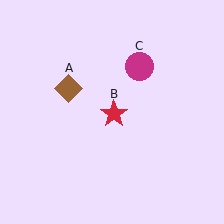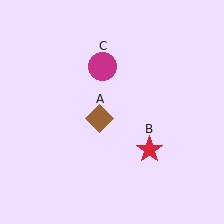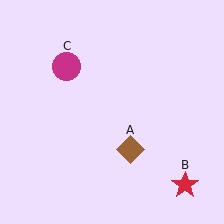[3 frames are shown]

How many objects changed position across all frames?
3 objects changed position: brown diamond (object A), red star (object B), magenta circle (object C).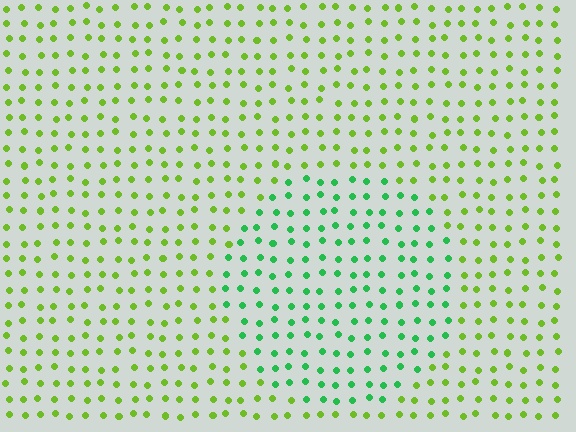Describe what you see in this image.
The image is filled with small lime elements in a uniform arrangement. A circle-shaped region is visible where the elements are tinted to a slightly different hue, forming a subtle color boundary.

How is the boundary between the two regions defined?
The boundary is defined purely by a slight shift in hue (about 45 degrees). Spacing, size, and orientation are identical on both sides.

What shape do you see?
I see a circle.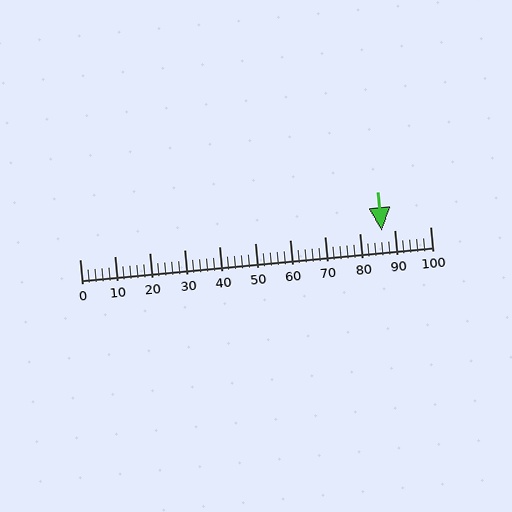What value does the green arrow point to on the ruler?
The green arrow points to approximately 86.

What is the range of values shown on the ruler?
The ruler shows values from 0 to 100.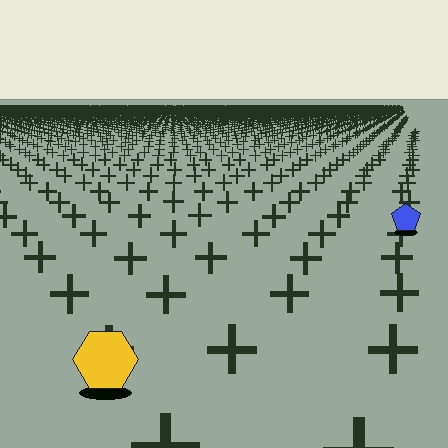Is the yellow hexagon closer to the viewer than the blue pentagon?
Yes. The yellow hexagon is closer — you can tell from the texture gradient: the ground texture is coarser near it.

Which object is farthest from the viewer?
The blue pentagon is farthest from the viewer. It appears smaller and the ground texture around it is denser.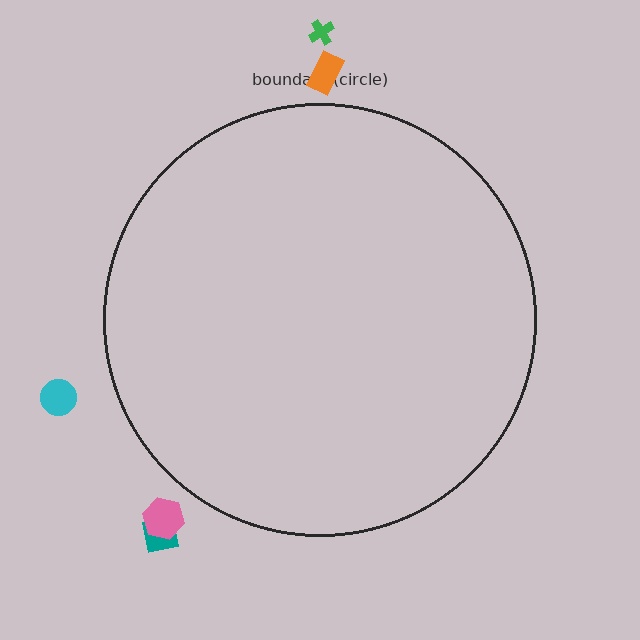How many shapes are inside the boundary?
0 inside, 5 outside.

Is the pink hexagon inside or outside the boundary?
Outside.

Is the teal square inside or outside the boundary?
Outside.